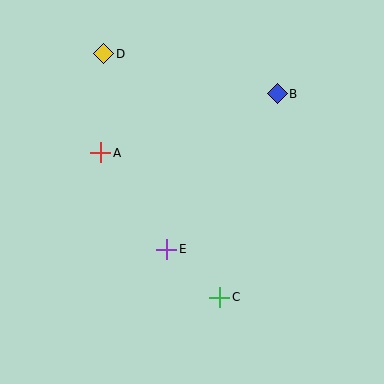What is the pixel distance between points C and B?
The distance between C and B is 211 pixels.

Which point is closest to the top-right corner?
Point B is closest to the top-right corner.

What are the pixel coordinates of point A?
Point A is at (101, 153).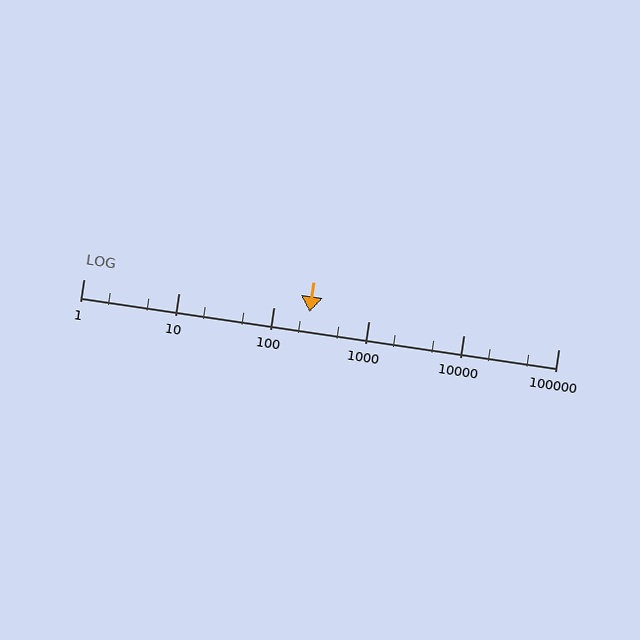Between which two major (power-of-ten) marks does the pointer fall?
The pointer is between 100 and 1000.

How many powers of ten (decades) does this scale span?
The scale spans 5 decades, from 1 to 100000.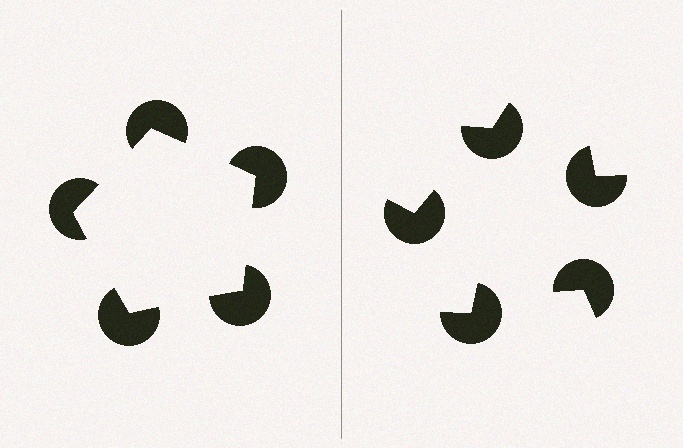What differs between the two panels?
The pac-man discs are positioned identically on both sides; only the wedge orientations differ. On the left they align to a pentagon; on the right they are misaligned.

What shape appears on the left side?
An illusory pentagon.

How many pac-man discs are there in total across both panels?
10 — 5 on each side.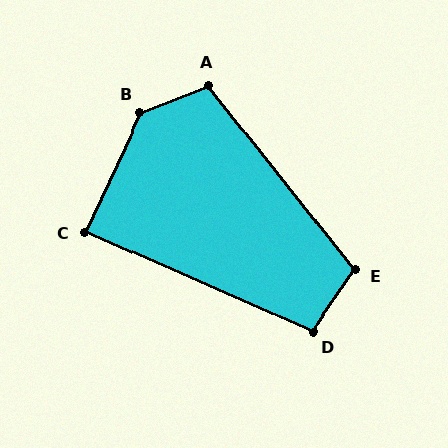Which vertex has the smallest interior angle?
C, at approximately 89 degrees.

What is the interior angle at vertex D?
Approximately 101 degrees (obtuse).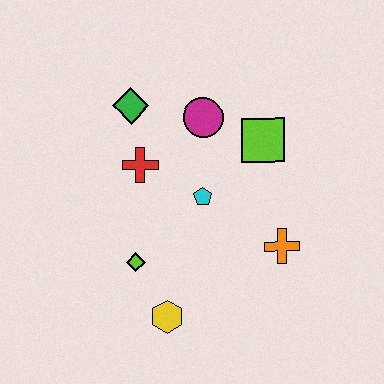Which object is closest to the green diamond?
The red cross is closest to the green diamond.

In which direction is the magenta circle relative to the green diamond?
The magenta circle is to the right of the green diamond.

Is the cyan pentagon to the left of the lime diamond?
No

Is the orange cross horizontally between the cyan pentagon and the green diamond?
No